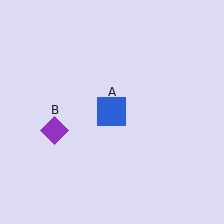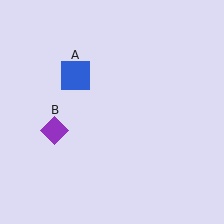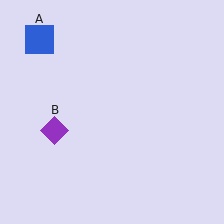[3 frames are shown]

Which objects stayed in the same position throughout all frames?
Purple diamond (object B) remained stationary.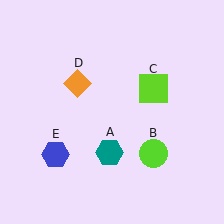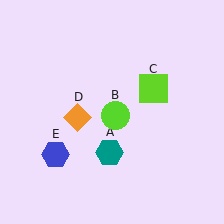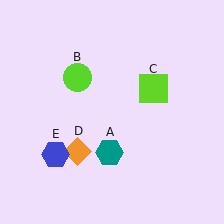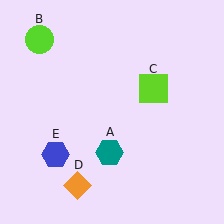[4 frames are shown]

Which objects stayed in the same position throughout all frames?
Teal hexagon (object A) and lime square (object C) and blue hexagon (object E) remained stationary.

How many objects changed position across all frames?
2 objects changed position: lime circle (object B), orange diamond (object D).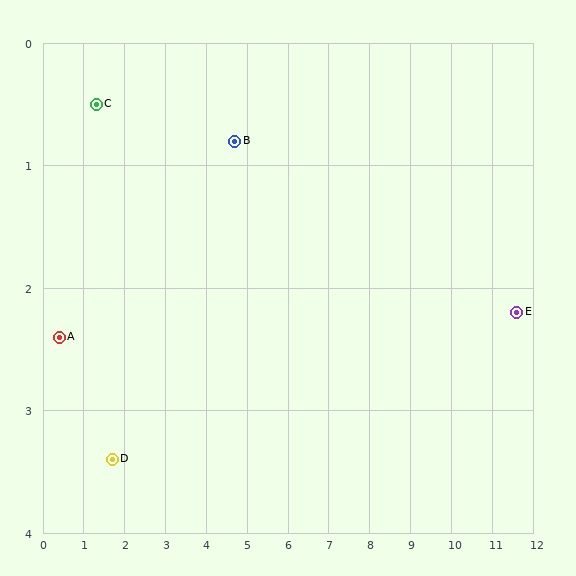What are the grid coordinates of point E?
Point E is at approximately (11.6, 2.2).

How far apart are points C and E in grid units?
Points C and E are about 10.4 grid units apart.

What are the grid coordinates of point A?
Point A is at approximately (0.4, 2.4).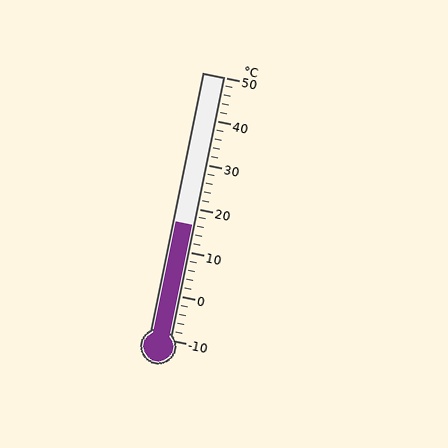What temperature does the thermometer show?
The thermometer shows approximately 16°C.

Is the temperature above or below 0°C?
The temperature is above 0°C.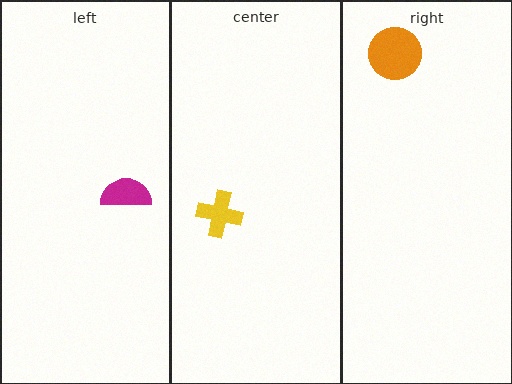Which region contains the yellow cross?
The center region.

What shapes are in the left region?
The magenta semicircle.